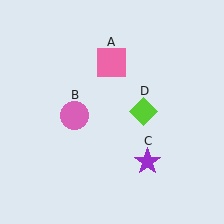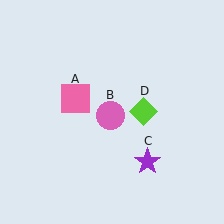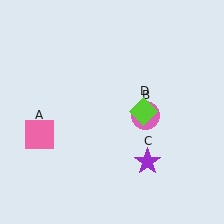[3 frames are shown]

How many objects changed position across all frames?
2 objects changed position: pink square (object A), pink circle (object B).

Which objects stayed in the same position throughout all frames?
Purple star (object C) and lime diamond (object D) remained stationary.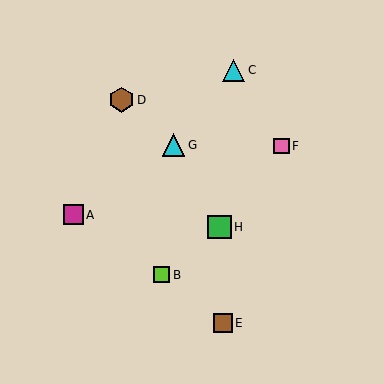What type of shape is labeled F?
Shape F is a pink square.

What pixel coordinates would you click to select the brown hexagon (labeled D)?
Click at (122, 100) to select the brown hexagon D.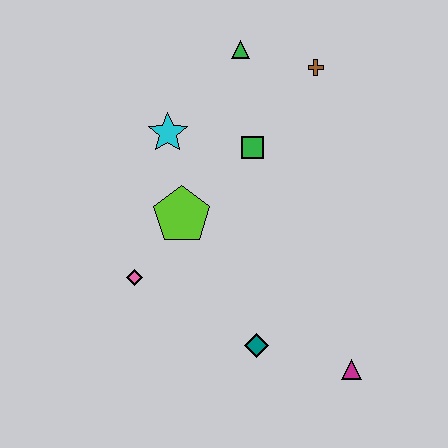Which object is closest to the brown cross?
The green triangle is closest to the brown cross.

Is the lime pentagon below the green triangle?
Yes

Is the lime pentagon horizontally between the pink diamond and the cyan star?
No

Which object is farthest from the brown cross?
The magenta triangle is farthest from the brown cross.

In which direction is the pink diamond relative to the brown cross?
The pink diamond is below the brown cross.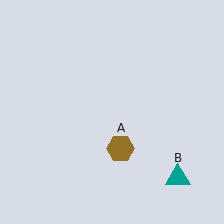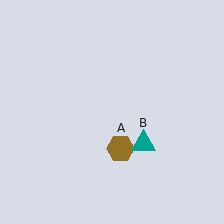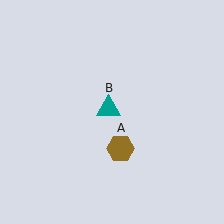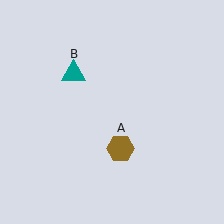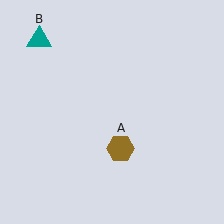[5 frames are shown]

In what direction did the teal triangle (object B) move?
The teal triangle (object B) moved up and to the left.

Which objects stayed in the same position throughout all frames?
Brown hexagon (object A) remained stationary.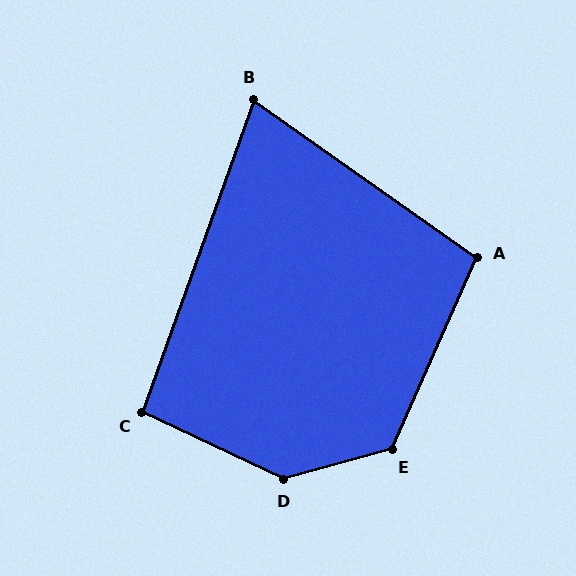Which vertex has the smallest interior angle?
B, at approximately 74 degrees.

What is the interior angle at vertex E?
Approximately 130 degrees (obtuse).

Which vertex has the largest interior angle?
D, at approximately 139 degrees.